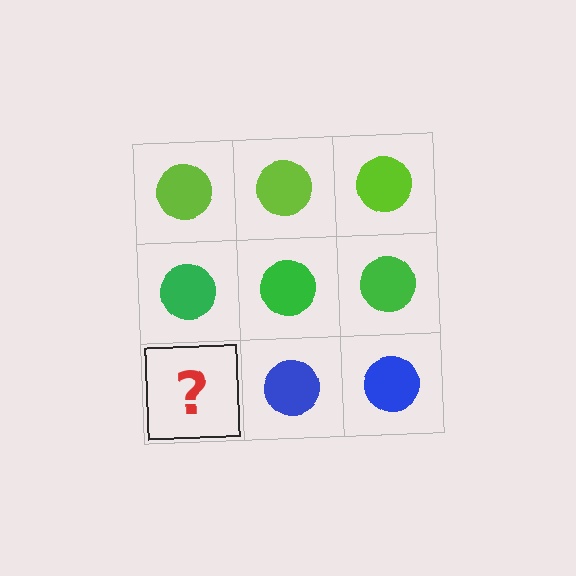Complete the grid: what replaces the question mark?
The question mark should be replaced with a blue circle.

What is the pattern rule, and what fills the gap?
The rule is that each row has a consistent color. The gap should be filled with a blue circle.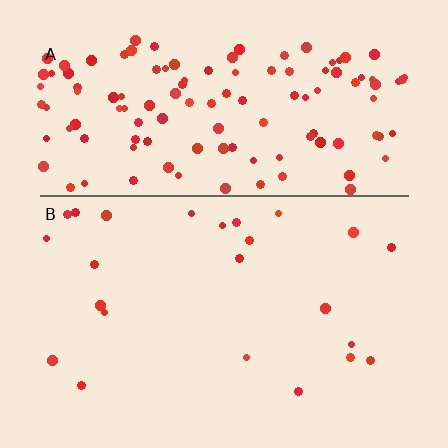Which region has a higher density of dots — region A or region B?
A (the top).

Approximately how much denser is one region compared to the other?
Approximately 5.4× — region A over region B.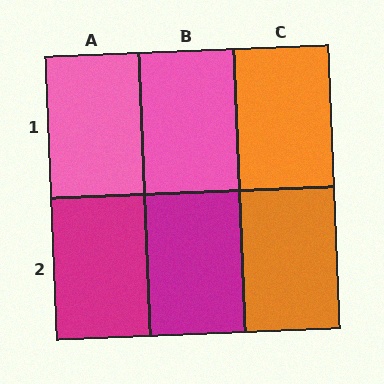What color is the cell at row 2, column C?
Orange.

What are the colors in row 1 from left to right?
Pink, pink, orange.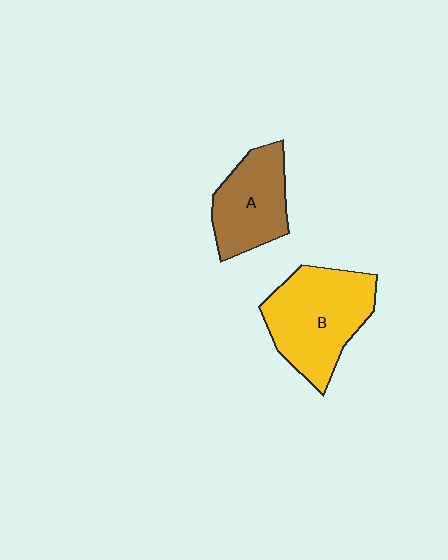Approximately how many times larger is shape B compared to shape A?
Approximately 1.4 times.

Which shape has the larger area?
Shape B (yellow).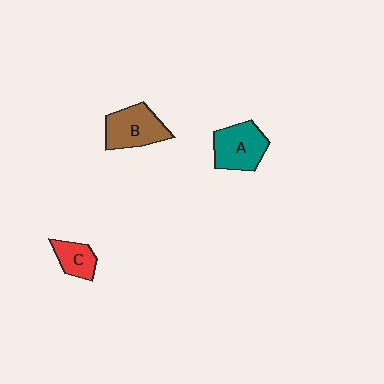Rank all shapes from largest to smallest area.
From largest to smallest: B (brown), A (teal), C (red).